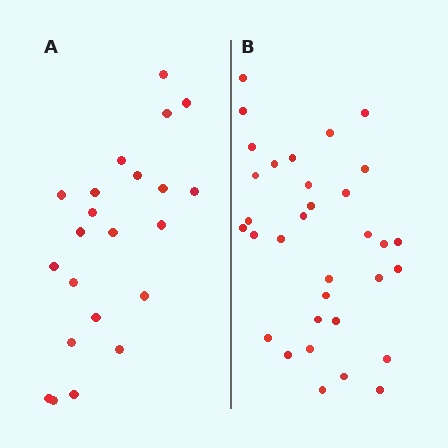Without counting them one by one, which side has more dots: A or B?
Region B (the right region) has more dots.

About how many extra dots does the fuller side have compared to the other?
Region B has roughly 12 or so more dots than region A.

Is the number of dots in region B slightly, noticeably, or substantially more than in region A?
Region B has substantially more. The ratio is roughly 1.5 to 1.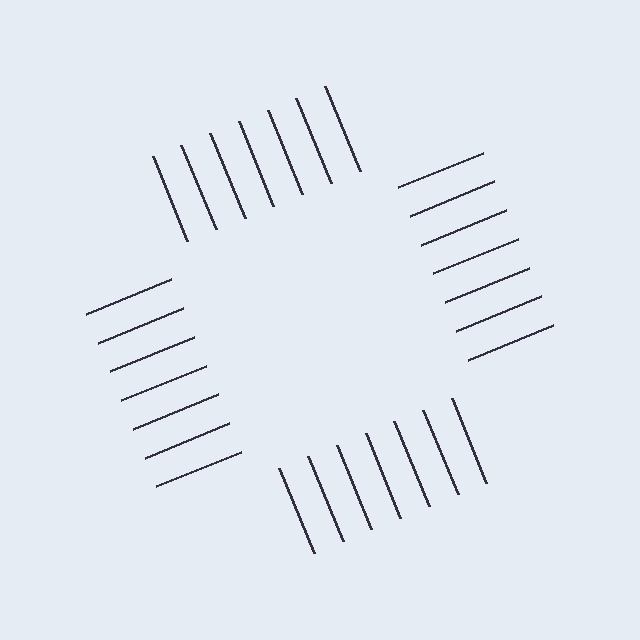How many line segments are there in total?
28 — 7 along each of the 4 edges.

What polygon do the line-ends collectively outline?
An illusory square — the line segments terminate on its edges but no continuous stroke is drawn.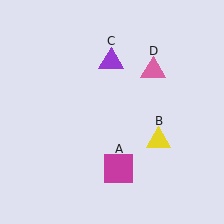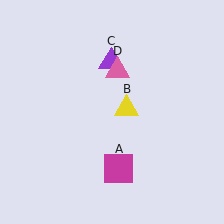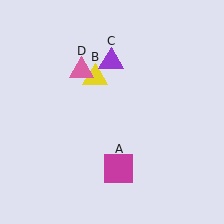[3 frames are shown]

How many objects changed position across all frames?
2 objects changed position: yellow triangle (object B), pink triangle (object D).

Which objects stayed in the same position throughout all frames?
Magenta square (object A) and purple triangle (object C) remained stationary.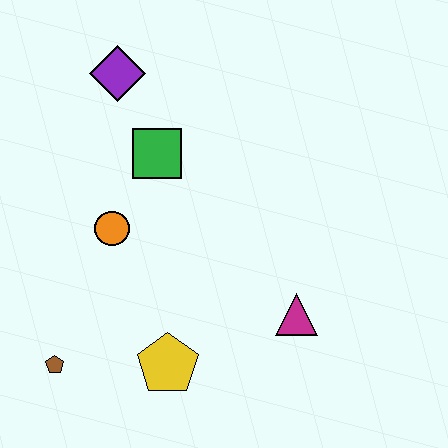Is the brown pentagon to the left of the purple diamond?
Yes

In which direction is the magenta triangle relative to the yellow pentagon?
The magenta triangle is to the right of the yellow pentagon.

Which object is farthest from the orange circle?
The magenta triangle is farthest from the orange circle.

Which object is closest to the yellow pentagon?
The brown pentagon is closest to the yellow pentagon.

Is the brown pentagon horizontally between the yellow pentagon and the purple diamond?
No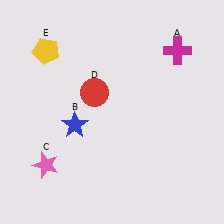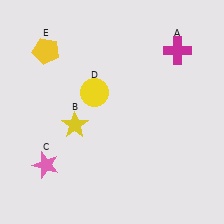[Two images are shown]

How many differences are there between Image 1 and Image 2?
There are 2 differences between the two images.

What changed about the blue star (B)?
In Image 1, B is blue. In Image 2, it changed to yellow.